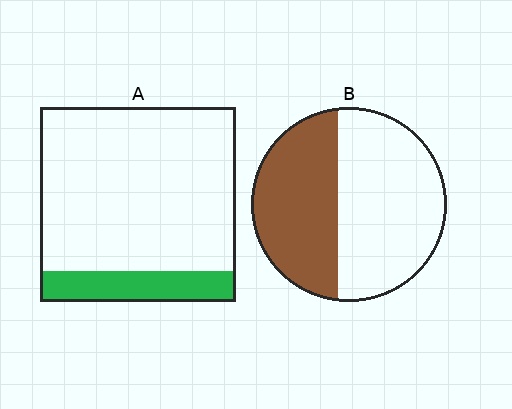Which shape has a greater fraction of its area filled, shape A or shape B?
Shape B.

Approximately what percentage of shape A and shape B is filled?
A is approximately 15% and B is approximately 45%.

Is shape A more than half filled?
No.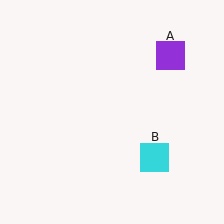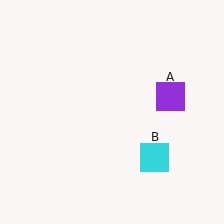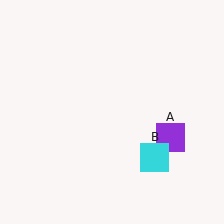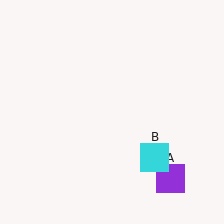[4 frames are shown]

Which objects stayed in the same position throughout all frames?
Cyan square (object B) remained stationary.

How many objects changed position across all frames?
1 object changed position: purple square (object A).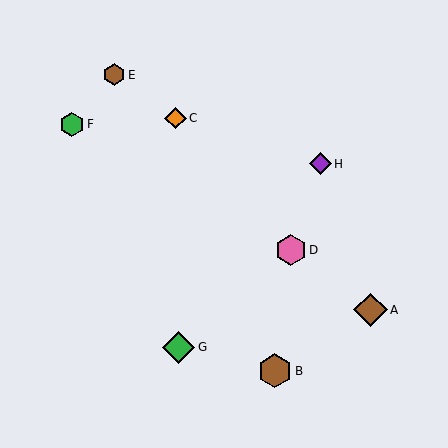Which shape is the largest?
The brown diamond (labeled A) is the largest.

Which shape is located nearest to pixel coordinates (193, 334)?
The green diamond (labeled G) at (179, 347) is nearest to that location.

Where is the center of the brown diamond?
The center of the brown diamond is at (370, 310).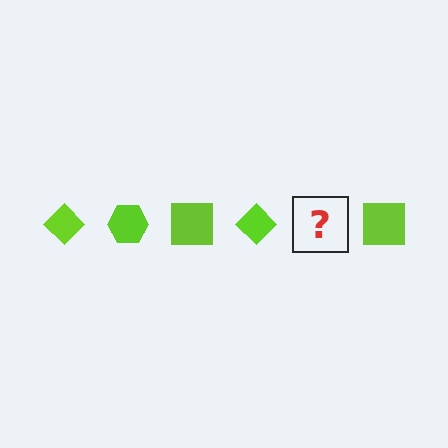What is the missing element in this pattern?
The missing element is a lime hexagon.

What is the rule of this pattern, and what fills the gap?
The rule is that the pattern cycles through diamond, hexagon, square shapes in lime. The gap should be filled with a lime hexagon.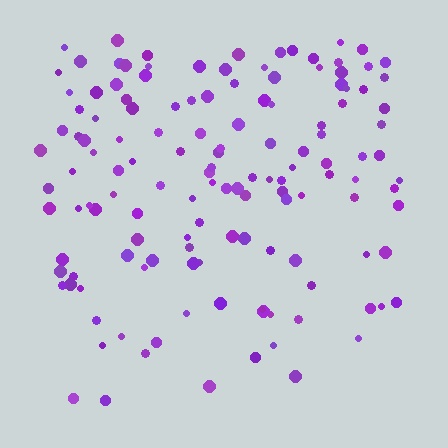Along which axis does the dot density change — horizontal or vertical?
Vertical.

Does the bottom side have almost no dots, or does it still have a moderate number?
Still a moderate number, just noticeably fewer than the top.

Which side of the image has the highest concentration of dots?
The top.